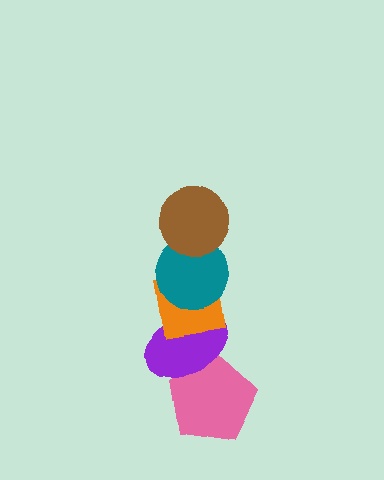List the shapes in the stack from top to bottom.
From top to bottom: the brown circle, the teal circle, the orange square, the purple ellipse, the pink pentagon.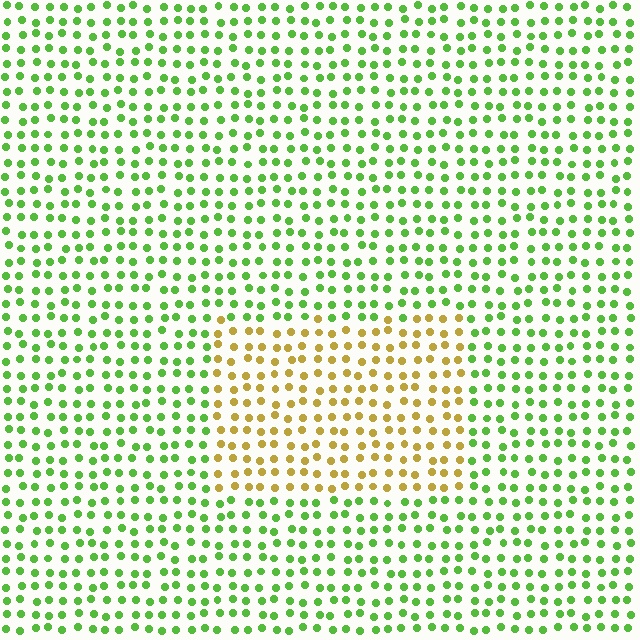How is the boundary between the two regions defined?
The boundary is defined purely by a slight shift in hue (about 59 degrees). Spacing, size, and orientation are identical on both sides.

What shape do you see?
I see a rectangle.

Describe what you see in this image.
The image is filled with small lime elements in a uniform arrangement. A rectangle-shaped region is visible where the elements are tinted to a slightly different hue, forming a subtle color boundary.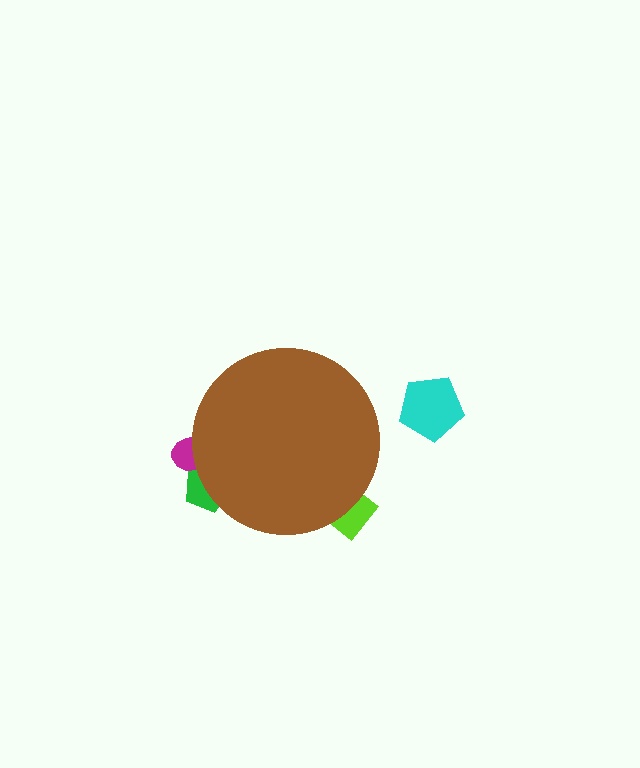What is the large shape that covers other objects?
A brown circle.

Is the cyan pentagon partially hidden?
No, the cyan pentagon is fully visible.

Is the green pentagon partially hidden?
Yes, the green pentagon is partially hidden behind the brown circle.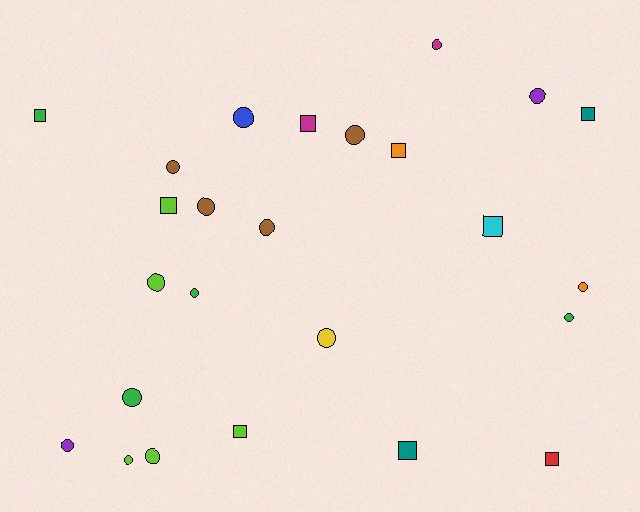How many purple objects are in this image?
There are 2 purple objects.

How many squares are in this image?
There are 9 squares.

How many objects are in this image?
There are 25 objects.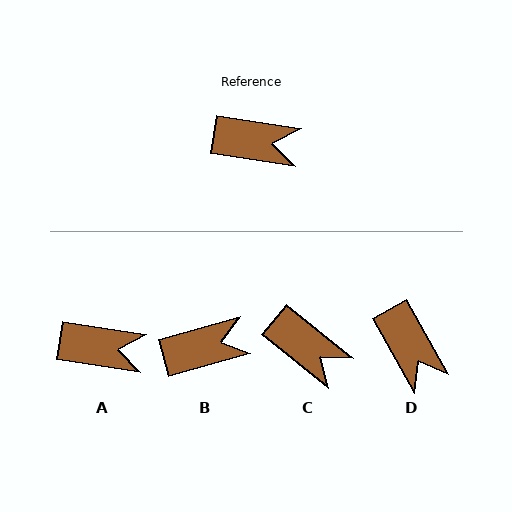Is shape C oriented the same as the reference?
No, it is off by about 30 degrees.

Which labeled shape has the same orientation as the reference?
A.